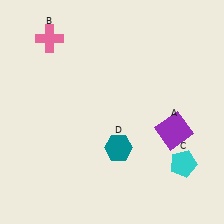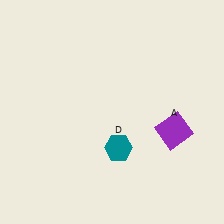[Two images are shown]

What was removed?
The cyan pentagon (C), the pink cross (B) were removed in Image 2.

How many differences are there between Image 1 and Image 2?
There are 2 differences between the two images.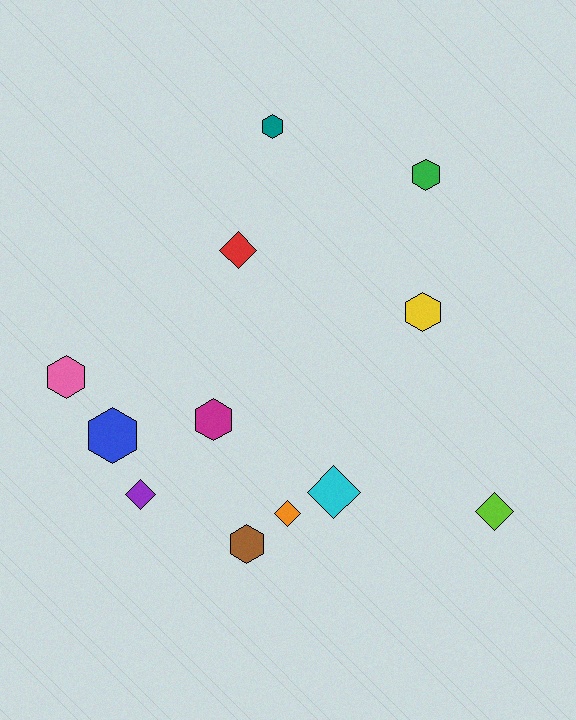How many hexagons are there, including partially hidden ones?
There are 7 hexagons.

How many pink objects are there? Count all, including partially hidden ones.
There is 1 pink object.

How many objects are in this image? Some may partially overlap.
There are 12 objects.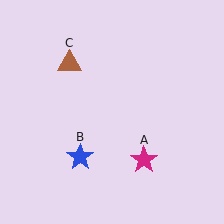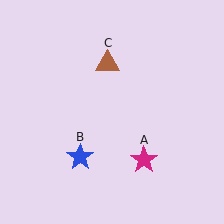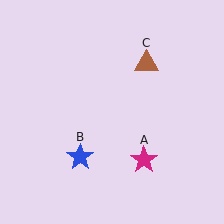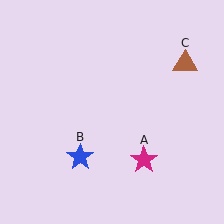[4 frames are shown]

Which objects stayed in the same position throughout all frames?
Magenta star (object A) and blue star (object B) remained stationary.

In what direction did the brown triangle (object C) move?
The brown triangle (object C) moved right.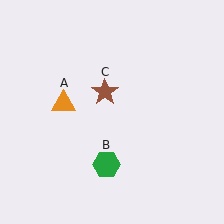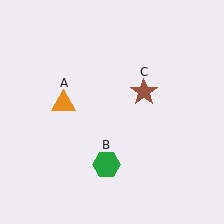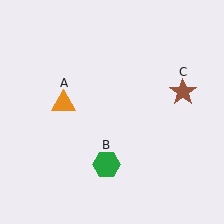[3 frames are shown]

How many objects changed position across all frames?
1 object changed position: brown star (object C).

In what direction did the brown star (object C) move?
The brown star (object C) moved right.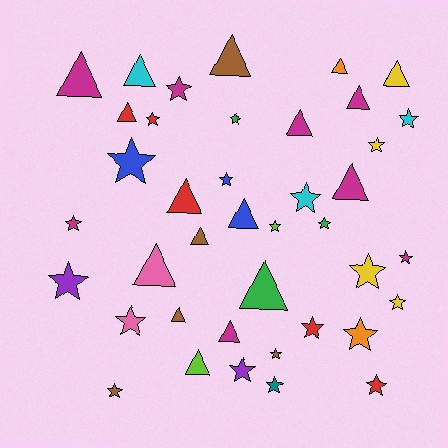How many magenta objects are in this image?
There are 8 magenta objects.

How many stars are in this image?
There are 23 stars.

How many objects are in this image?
There are 40 objects.